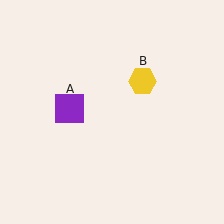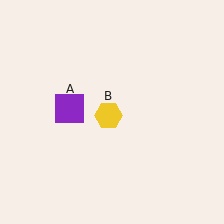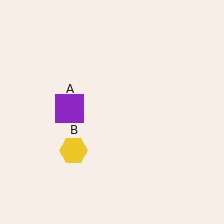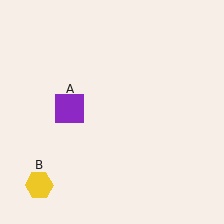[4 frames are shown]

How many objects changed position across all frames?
1 object changed position: yellow hexagon (object B).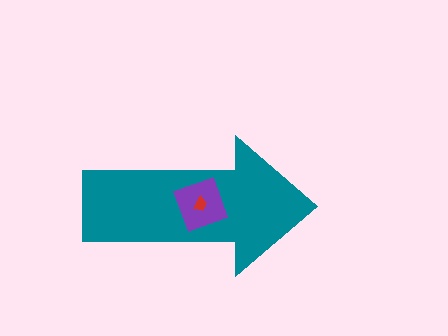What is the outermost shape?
The teal arrow.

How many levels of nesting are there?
3.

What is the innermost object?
The red trapezoid.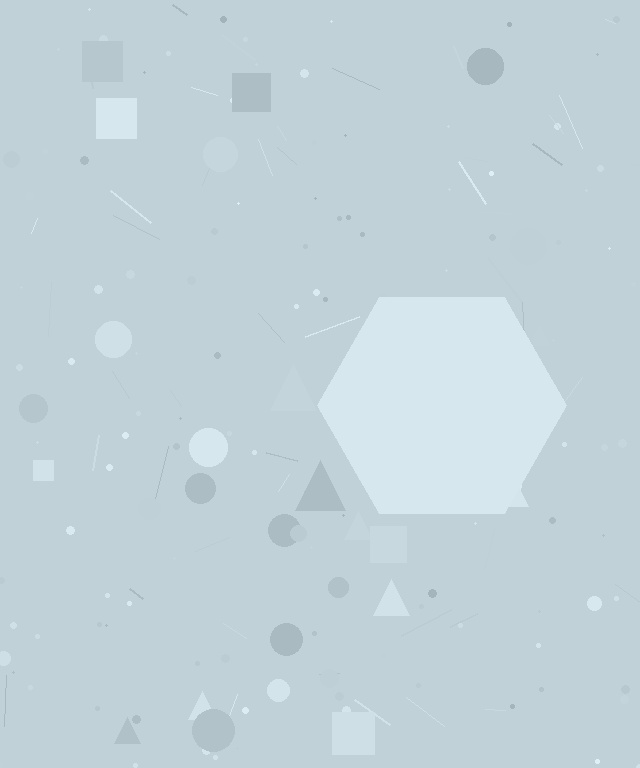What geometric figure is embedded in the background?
A hexagon is embedded in the background.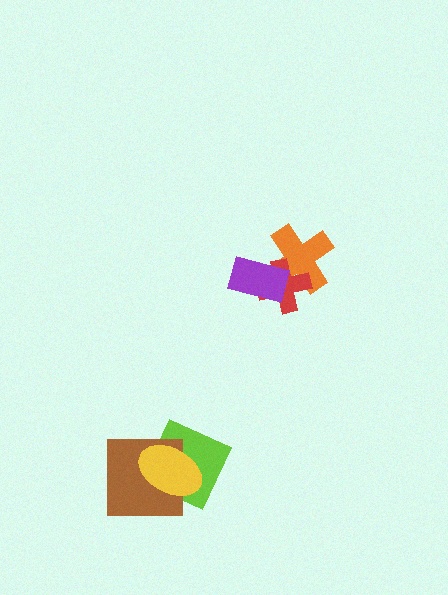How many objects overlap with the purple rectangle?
2 objects overlap with the purple rectangle.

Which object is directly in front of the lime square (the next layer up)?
The brown square is directly in front of the lime square.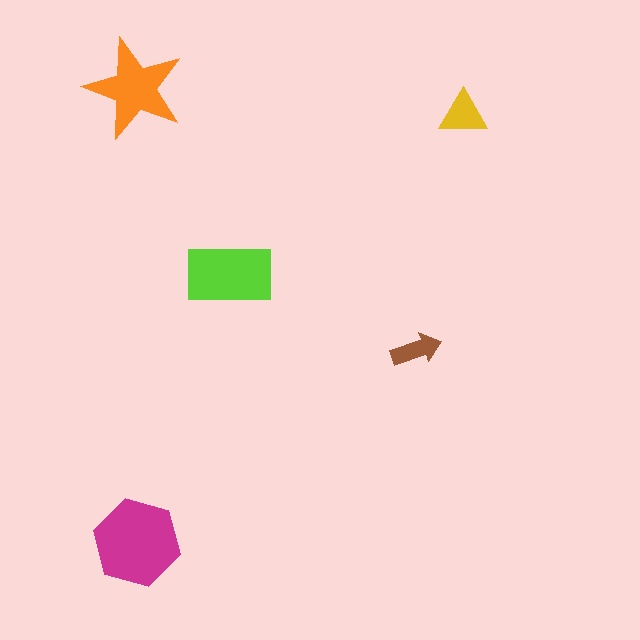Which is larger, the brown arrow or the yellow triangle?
The yellow triangle.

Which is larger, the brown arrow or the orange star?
The orange star.